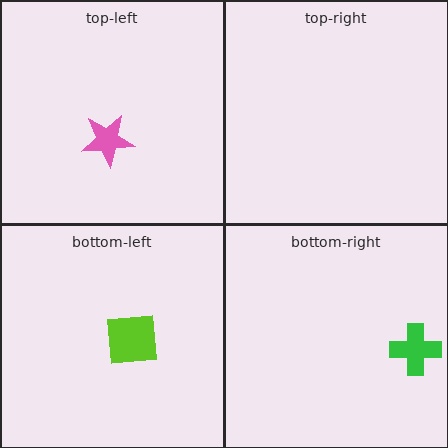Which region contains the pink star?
The top-left region.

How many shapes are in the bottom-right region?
1.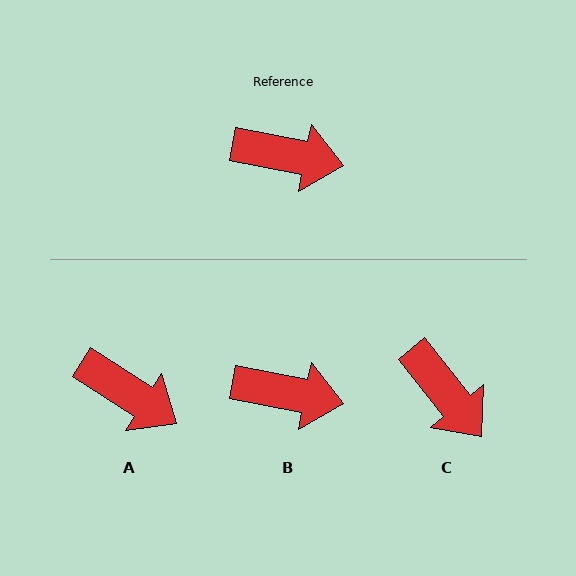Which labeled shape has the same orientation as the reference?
B.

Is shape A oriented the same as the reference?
No, it is off by about 22 degrees.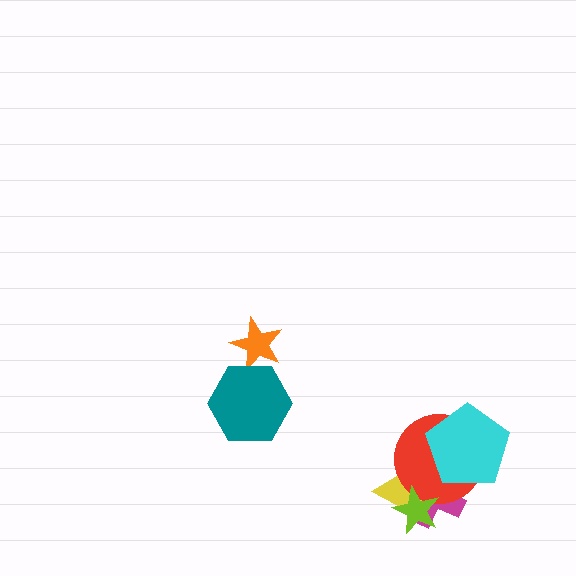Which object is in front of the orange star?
The teal hexagon is in front of the orange star.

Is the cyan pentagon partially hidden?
No, no other shape covers it.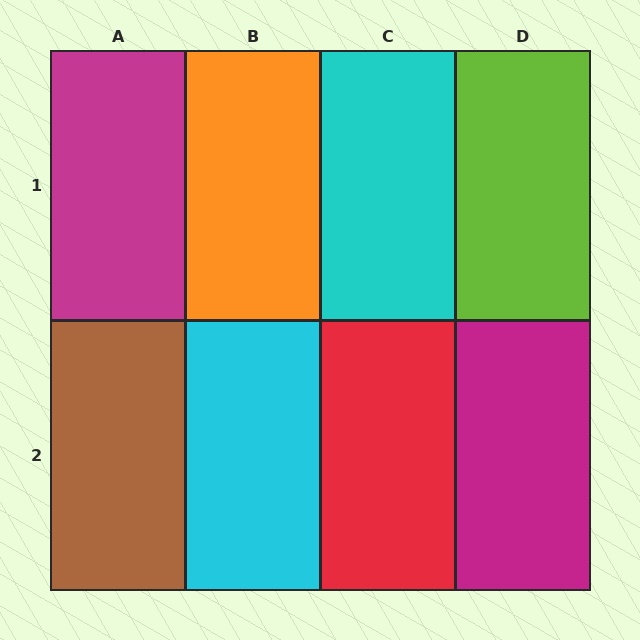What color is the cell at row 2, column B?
Cyan.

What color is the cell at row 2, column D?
Magenta.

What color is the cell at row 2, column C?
Red.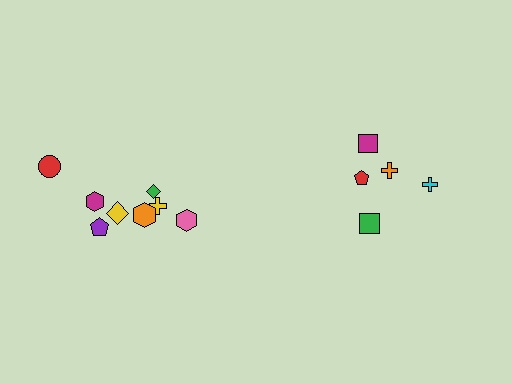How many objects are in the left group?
There are 8 objects.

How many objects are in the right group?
There are 5 objects.